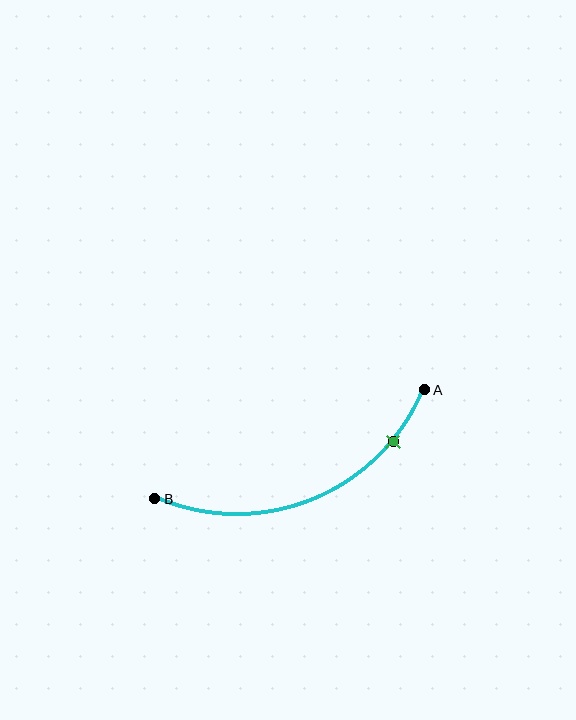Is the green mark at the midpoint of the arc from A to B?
No. The green mark lies on the arc but is closer to endpoint A. The arc midpoint would be at the point on the curve equidistant along the arc from both A and B.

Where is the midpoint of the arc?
The arc midpoint is the point on the curve farthest from the straight line joining A and B. It sits below that line.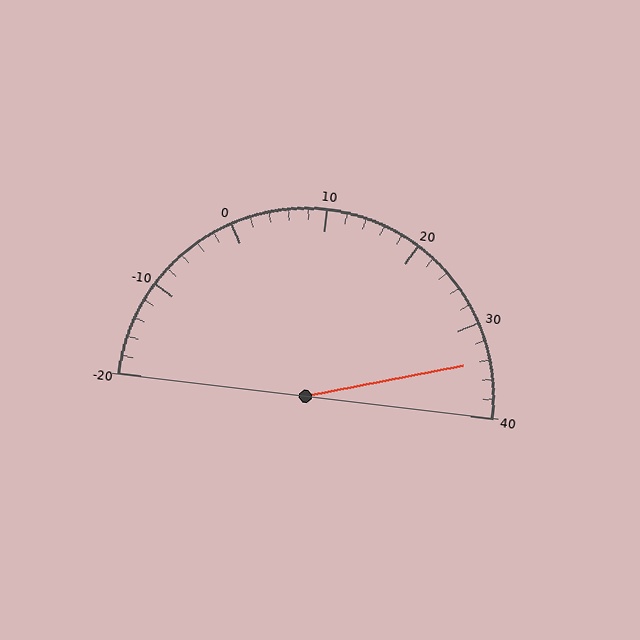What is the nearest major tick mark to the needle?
The nearest major tick mark is 30.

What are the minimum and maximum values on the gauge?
The gauge ranges from -20 to 40.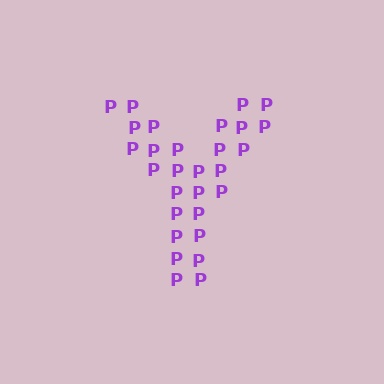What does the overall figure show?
The overall figure shows the letter Y.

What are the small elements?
The small elements are letter P's.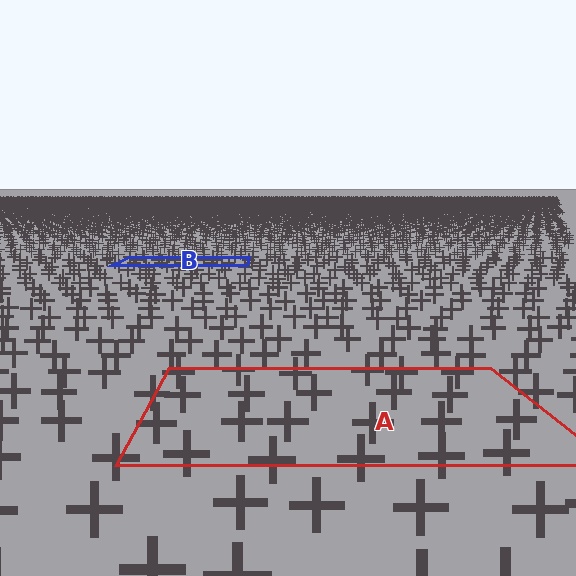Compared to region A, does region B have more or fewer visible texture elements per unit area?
Region B has more texture elements per unit area — they are packed more densely because it is farther away.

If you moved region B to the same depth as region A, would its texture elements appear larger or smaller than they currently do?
They would appear larger. At a closer depth, the same texture elements are projected at a bigger on-screen size.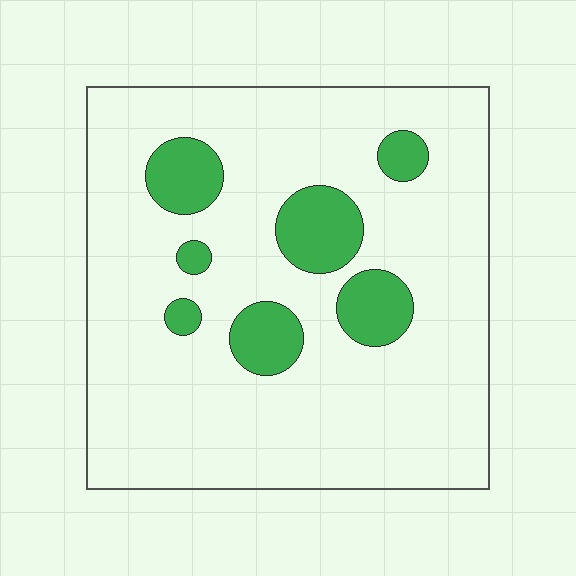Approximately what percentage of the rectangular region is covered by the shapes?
Approximately 15%.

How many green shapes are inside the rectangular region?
7.